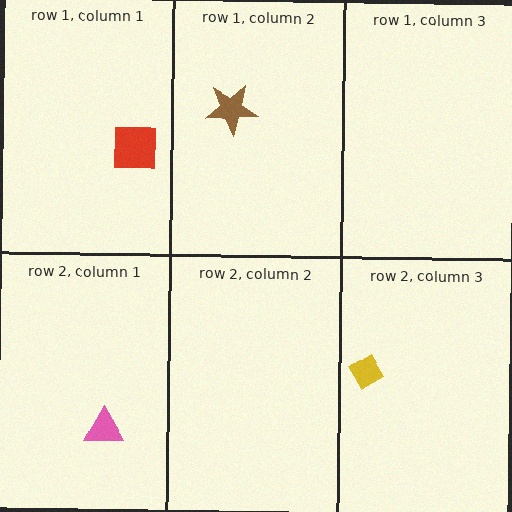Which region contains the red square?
The row 1, column 1 region.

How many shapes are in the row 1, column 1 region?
1.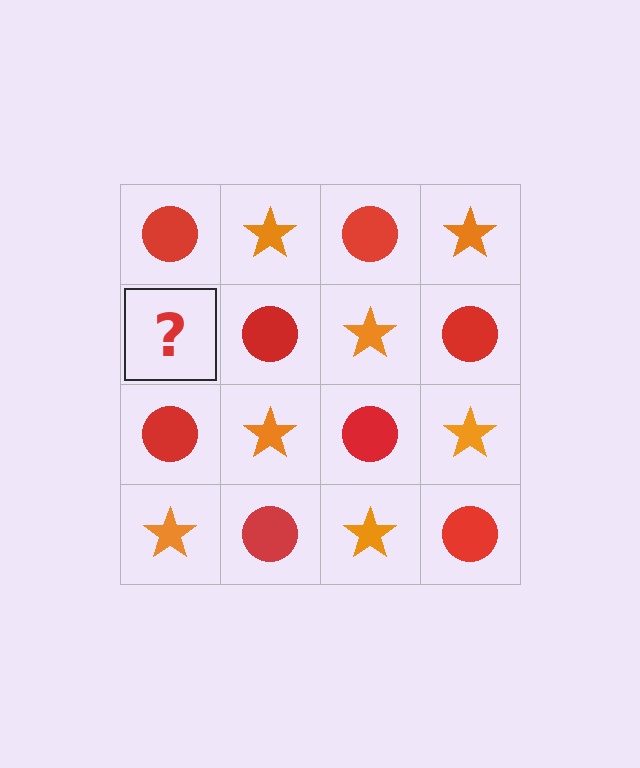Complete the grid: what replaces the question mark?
The question mark should be replaced with an orange star.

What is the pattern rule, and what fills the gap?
The rule is that it alternates red circle and orange star in a checkerboard pattern. The gap should be filled with an orange star.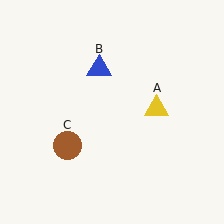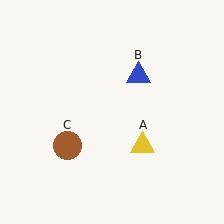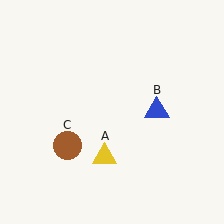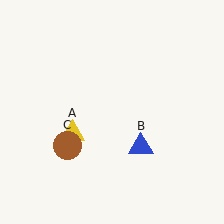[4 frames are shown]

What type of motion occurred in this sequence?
The yellow triangle (object A), blue triangle (object B) rotated clockwise around the center of the scene.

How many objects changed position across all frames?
2 objects changed position: yellow triangle (object A), blue triangle (object B).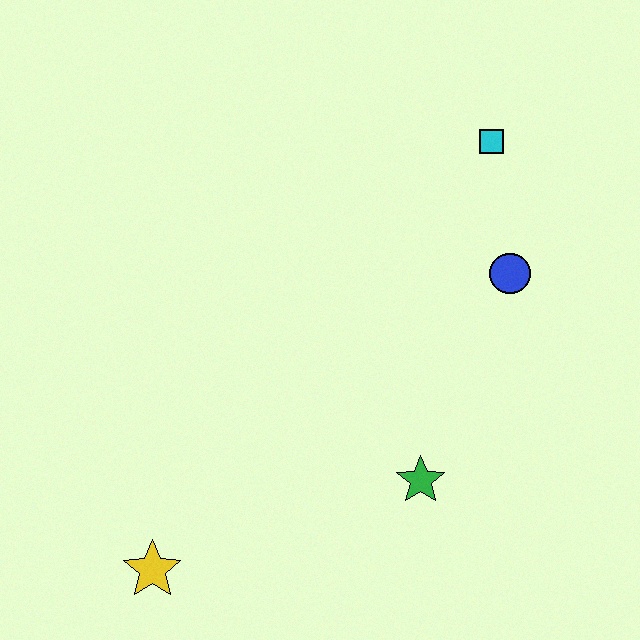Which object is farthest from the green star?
The cyan square is farthest from the green star.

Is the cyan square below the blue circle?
No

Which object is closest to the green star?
The blue circle is closest to the green star.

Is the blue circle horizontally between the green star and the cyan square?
No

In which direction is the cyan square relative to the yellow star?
The cyan square is above the yellow star.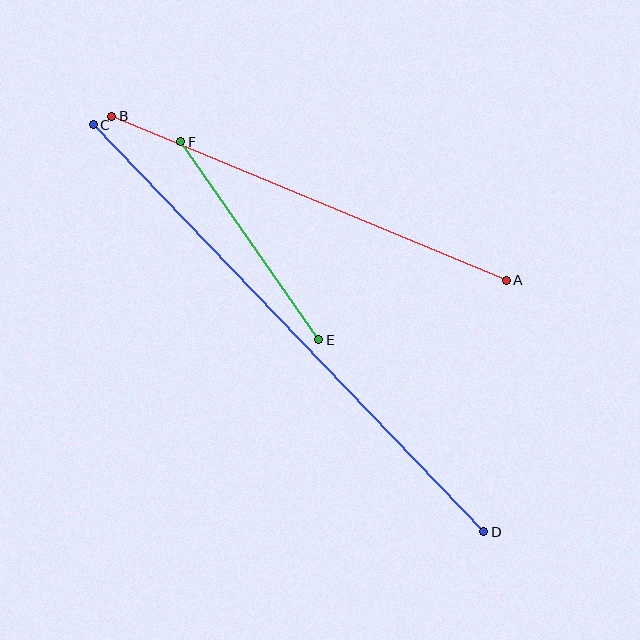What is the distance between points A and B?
The distance is approximately 427 pixels.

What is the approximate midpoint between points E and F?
The midpoint is at approximately (250, 241) pixels.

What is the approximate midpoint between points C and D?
The midpoint is at approximately (288, 328) pixels.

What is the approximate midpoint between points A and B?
The midpoint is at approximately (309, 198) pixels.